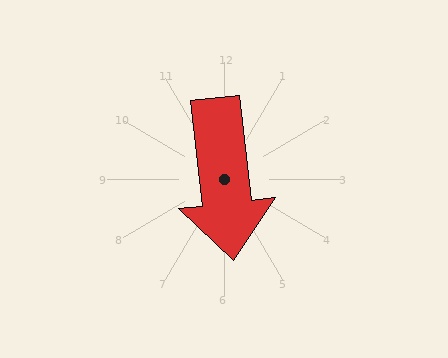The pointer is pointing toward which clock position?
Roughly 6 o'clock.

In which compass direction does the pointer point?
South.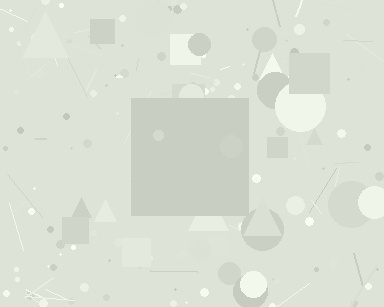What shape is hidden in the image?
A square is hidden in the image.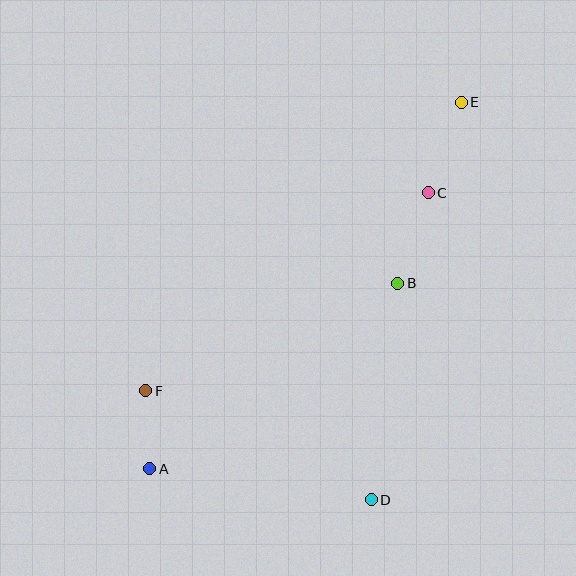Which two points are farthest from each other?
Points A and E are farthest from each other.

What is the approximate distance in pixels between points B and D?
The distance between B and D is approximately 218 pixels.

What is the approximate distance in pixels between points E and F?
The distance between E and F is approximately 428 pixels.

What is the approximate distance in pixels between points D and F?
The distance between D and F is approximately 251 pixels.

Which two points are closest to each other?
Points A and F are closest to each other.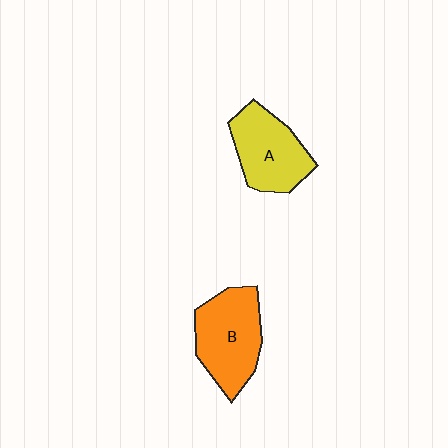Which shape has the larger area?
Shape B (orange).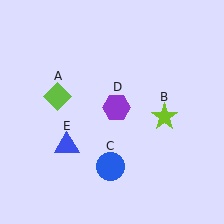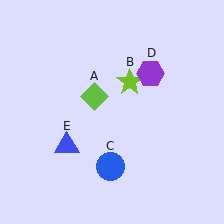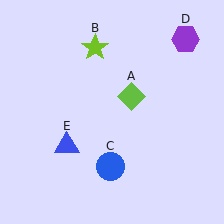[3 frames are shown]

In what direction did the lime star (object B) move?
The lime star (object B) moved up and to the left.